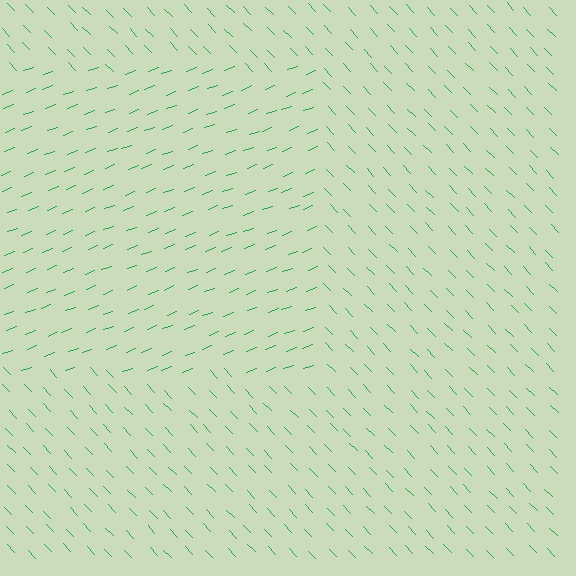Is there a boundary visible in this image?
Yes, there is a texture boundary formed by a change in line orientation.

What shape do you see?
I see a rectangle.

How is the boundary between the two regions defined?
The boundary is defined purely by a change in line orientation (approximately 67 degrees difference). All lines are the same color and thickness.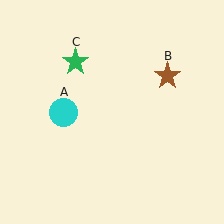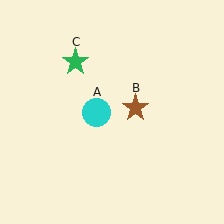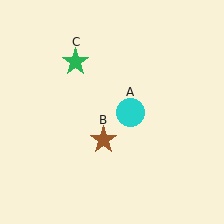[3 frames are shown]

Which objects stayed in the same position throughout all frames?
Green star (object C) remained stationary.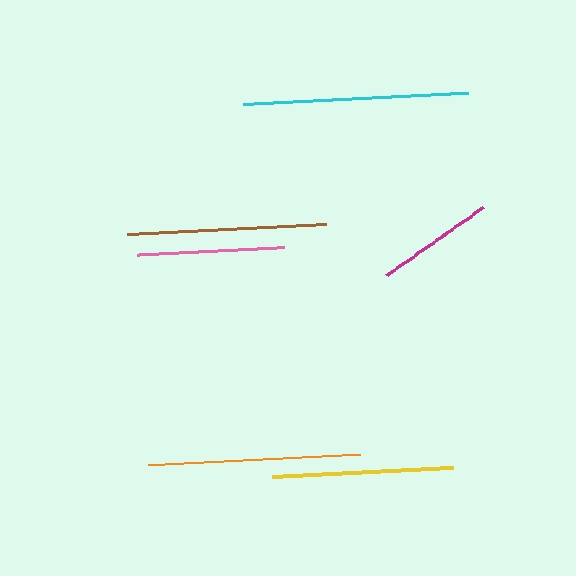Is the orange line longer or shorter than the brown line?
The orange line is longer than the brown line.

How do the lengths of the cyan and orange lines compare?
The cyan and orange lines are approximately the same length.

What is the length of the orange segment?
The orange segment is approximately 213 pixels long.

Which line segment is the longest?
The cyan line is the longest at approximately 226 pixels.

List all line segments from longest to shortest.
From longest to shortest: cyan, orange, brown, yellow, pink, magenta.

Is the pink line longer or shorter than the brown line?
The brown line is longer than the pink line.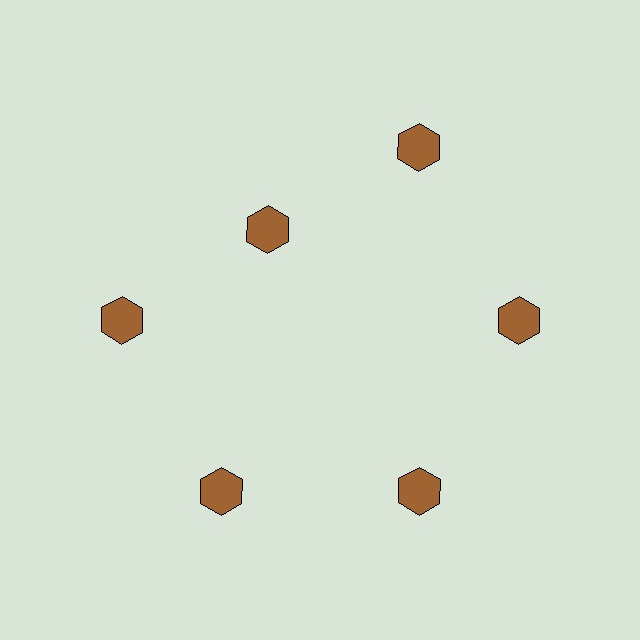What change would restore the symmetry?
The symmetry would be restored by moving it outward, back onto the ring so that all 6 hexagons sit at equal angles and equal distance from the center.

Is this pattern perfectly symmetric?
No. The 6 brown hexagons are arranged in a ring, but one element near the 11 o'clock position is pulled inward toward the center, breaking the 6-fold rotational symmetry.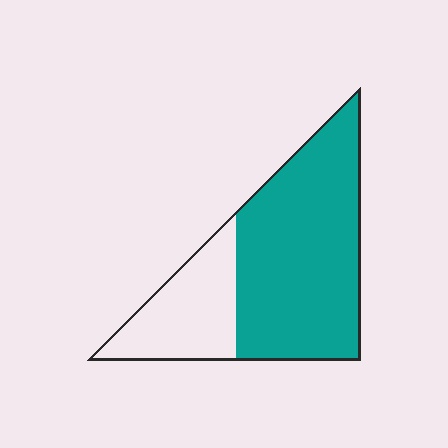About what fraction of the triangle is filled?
About two thirds (2/3).